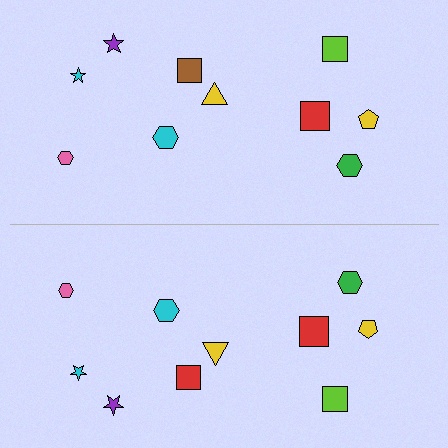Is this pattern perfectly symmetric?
No, the pattern is not perfectly symmetric. The red square on the bottom side breaks the symmetry — its mirror counterpart is brown.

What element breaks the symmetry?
The red square on the bottom side breaks the symmetry — its mirror counterpart is brown.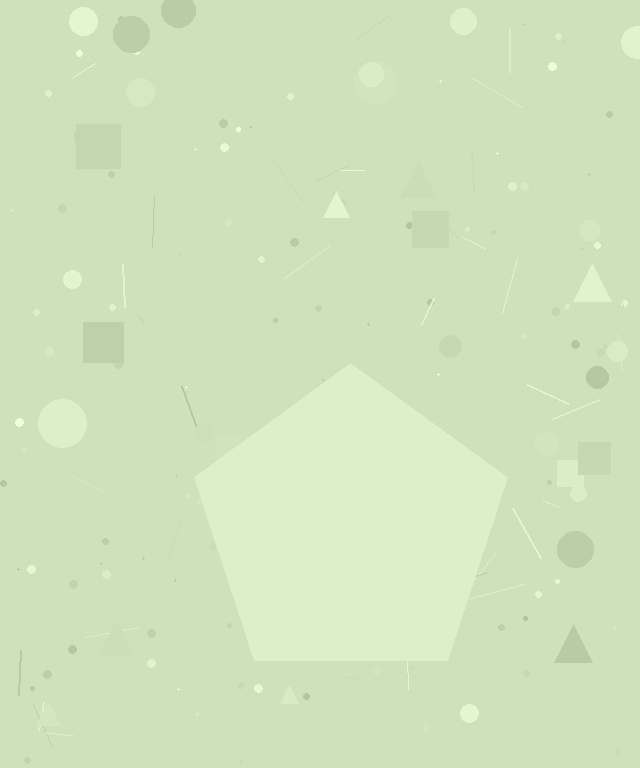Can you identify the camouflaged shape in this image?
The camouflaged shape is a pentagon.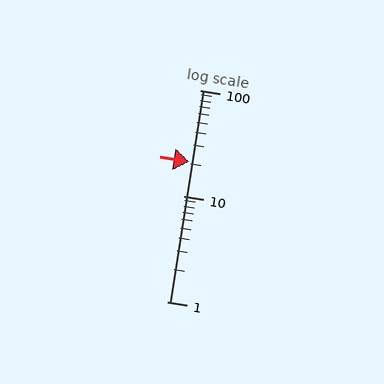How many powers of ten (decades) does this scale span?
The scale spans 2 decades, from 1 to 100.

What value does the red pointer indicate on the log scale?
The pointer indicates approximately 21.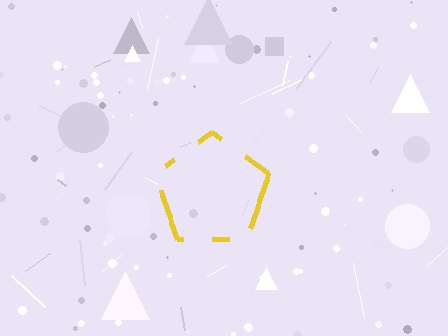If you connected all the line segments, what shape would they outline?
They would outline a pentagon.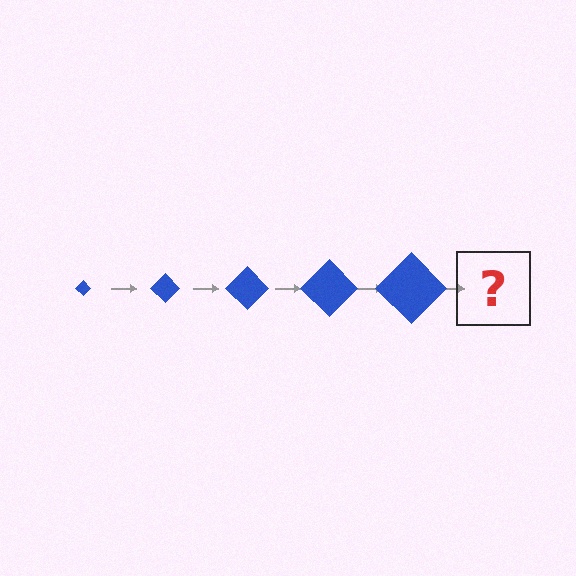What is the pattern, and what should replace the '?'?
The pattern is that the diamond gets progressively larger each step. The '?' should be a blue diamond, larger than the previous one.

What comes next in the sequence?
The next element should be a blue diamond, larger than the previous one.